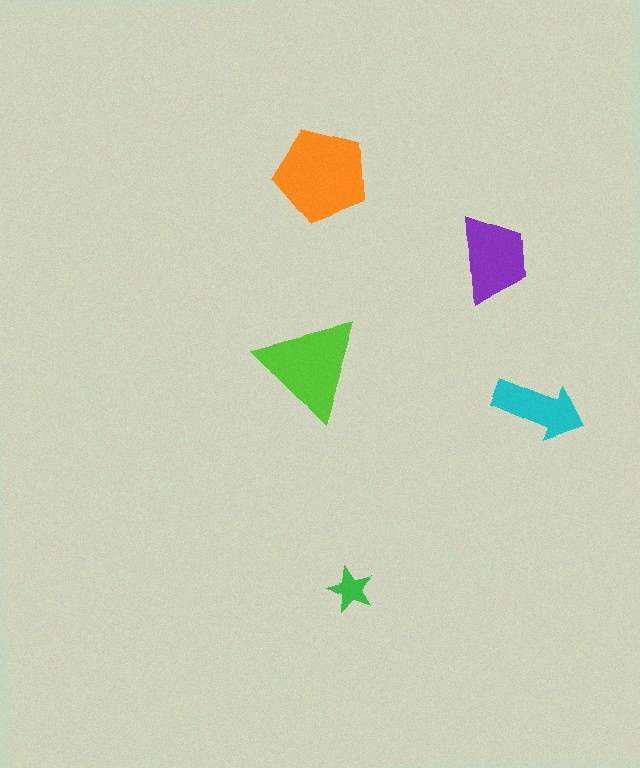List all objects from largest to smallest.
The orange pentagon, the lime triangle, the purple trapezoid, the cyan arrow, the green star.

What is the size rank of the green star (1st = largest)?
5th.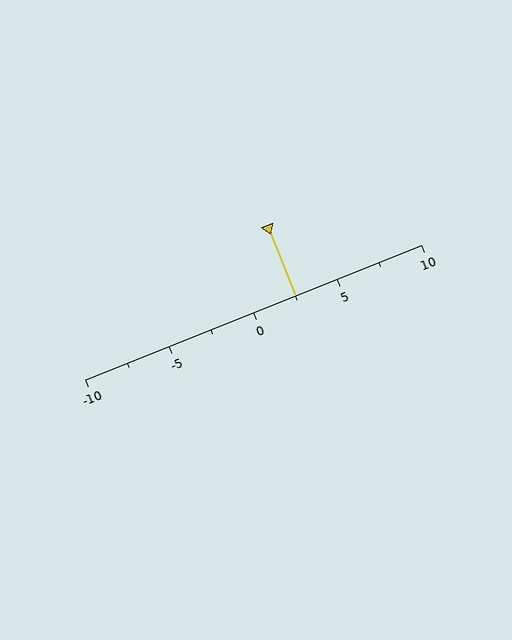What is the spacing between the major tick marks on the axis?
The major ticks are spaced 5 apart.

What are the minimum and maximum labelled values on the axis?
The axis runs from -10 to 10.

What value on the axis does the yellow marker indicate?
The marker indicates approximately 2.5.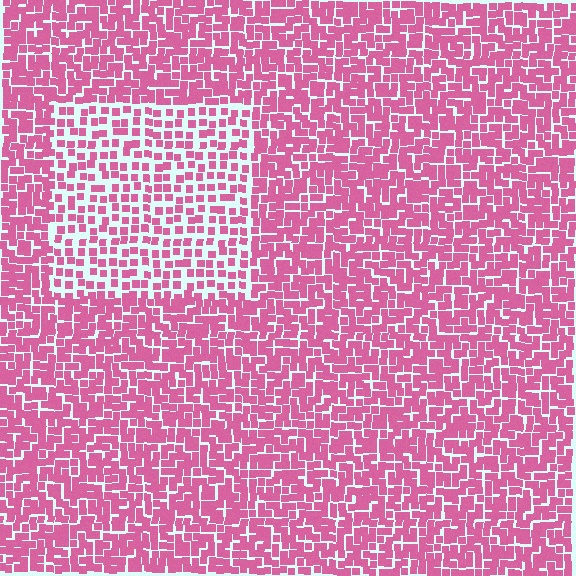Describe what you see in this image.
The image contains small pink elements arranged at two different densities. A rectangle-shaped region is visible where the elements are less densely packed than the surrounding area.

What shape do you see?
I see a rectangle.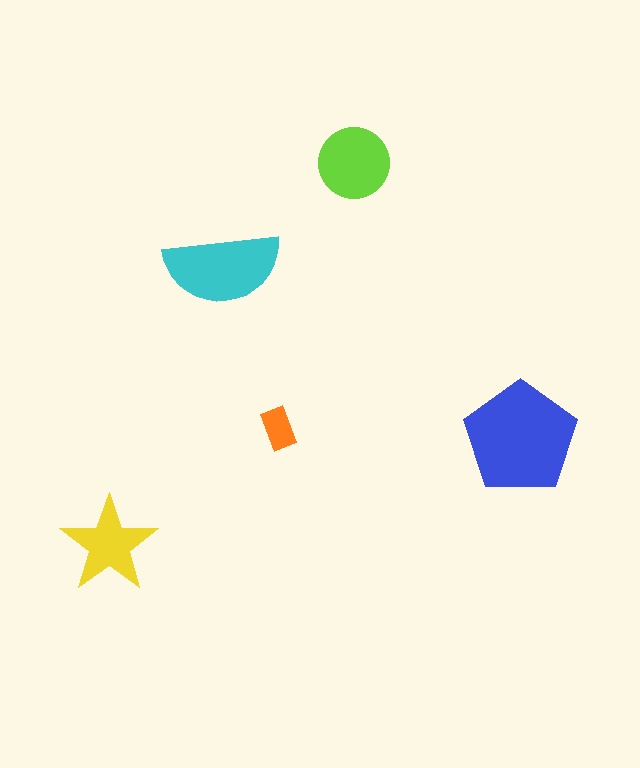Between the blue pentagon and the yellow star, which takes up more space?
The blue pentagon.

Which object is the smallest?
The orange rectangle.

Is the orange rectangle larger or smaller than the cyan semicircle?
Smaller.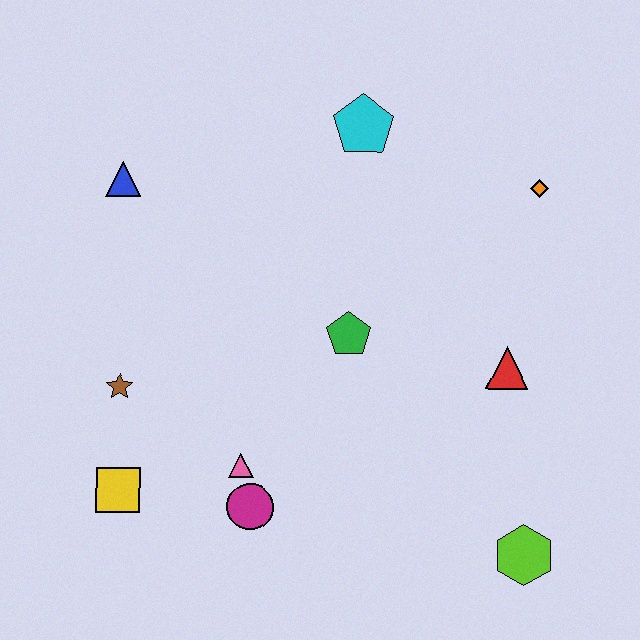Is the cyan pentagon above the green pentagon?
Yes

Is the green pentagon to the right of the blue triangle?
Yes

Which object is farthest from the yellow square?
The orange diamond is farthest from the yellow square.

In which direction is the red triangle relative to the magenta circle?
The red triangle is to the right of the magenta circle.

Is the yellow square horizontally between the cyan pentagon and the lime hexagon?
No